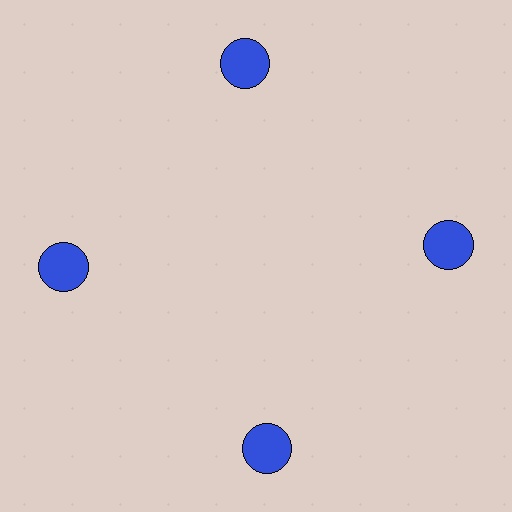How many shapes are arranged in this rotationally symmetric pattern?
There are 4 shapes, arranged in 4 groups of 1.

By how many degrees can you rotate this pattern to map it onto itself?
The pattern maps onto itself every 90 degrees of rotation.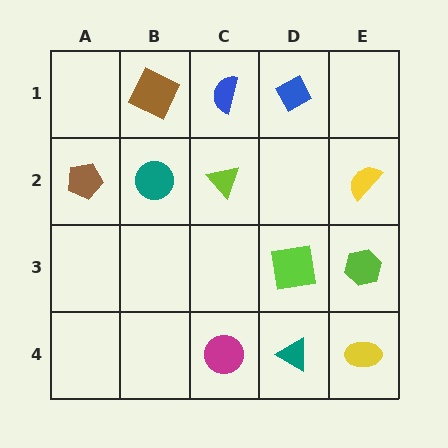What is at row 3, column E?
A lime hexagon.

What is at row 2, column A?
A brown pentagon.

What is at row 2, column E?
A yellow semicircle.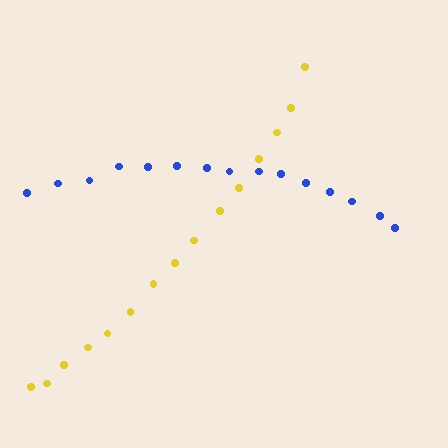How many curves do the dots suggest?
There are 2 distinct paths.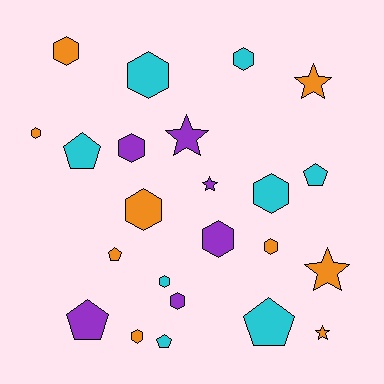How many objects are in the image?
There are 23 objects.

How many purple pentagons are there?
There is 1 purple pentagon.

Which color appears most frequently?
Orange, with 9 objects.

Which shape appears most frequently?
Hexagon, with 12 objects.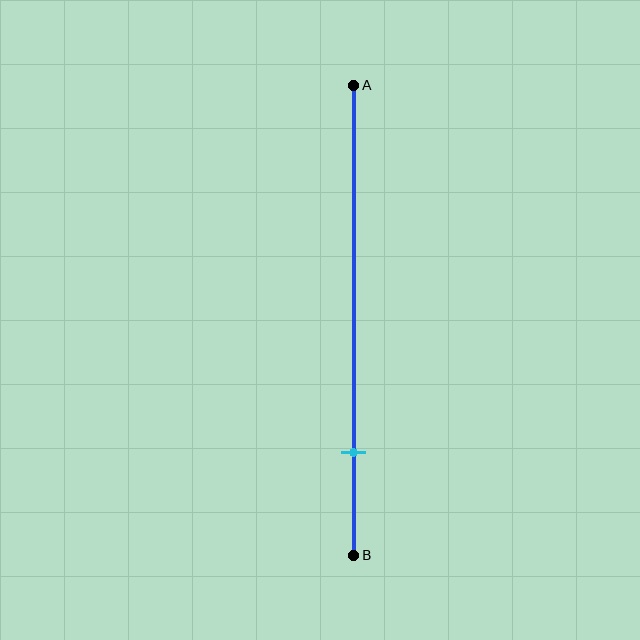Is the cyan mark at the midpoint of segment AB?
No, the mark is at about 80% from A, not at the 50% midpoint.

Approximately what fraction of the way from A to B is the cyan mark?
The cyan mark is approximately 80% of the way from A to B.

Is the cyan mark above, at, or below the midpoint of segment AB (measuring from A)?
The cyan mark is below the midpoint of segment AB.